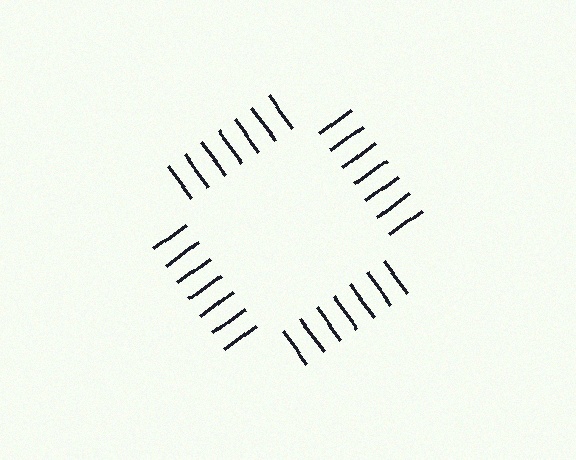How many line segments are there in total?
28 — 7 along each of the 4 edges.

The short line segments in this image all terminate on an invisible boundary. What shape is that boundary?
An illusory square — the line segments terminate on its edges but no continuous stroke is drawn.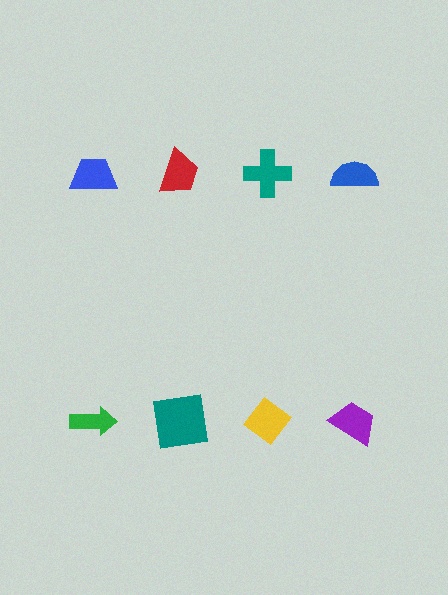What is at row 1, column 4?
A blue semicircle.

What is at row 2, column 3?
A yellow diamond.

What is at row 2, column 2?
A teal square.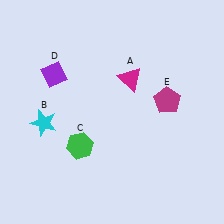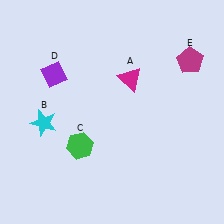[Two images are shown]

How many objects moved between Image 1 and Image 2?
1 object moved between the two images.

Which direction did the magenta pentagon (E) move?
The magenta pentagon (E) moved up.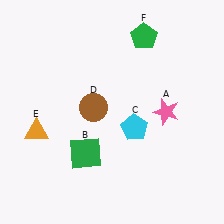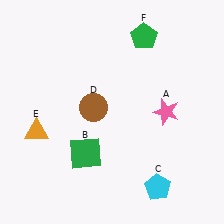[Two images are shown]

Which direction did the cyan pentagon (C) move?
The cyan pentagon (C) moved down.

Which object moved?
The cyan pentagon (C) moved down.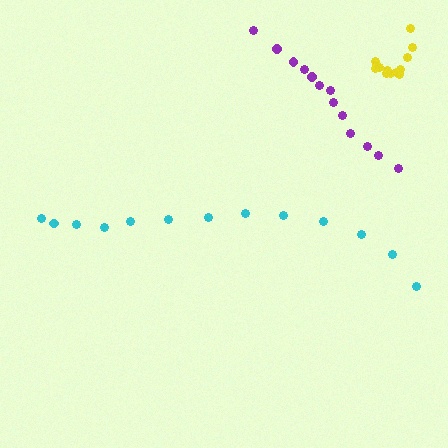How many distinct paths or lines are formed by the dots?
There are 3 distinct paths.